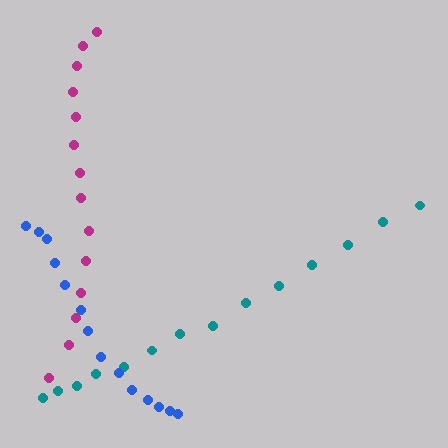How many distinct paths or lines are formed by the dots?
There are 3 distinct paths.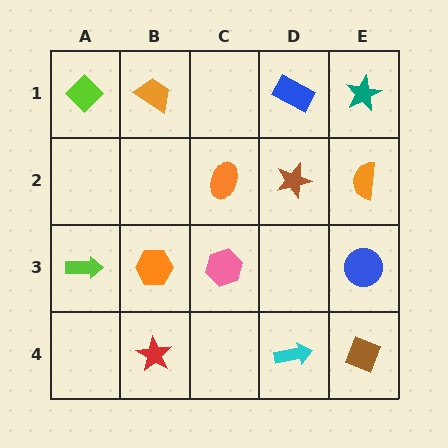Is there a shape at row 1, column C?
No, that cell is empty.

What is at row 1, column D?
A blue rectangle.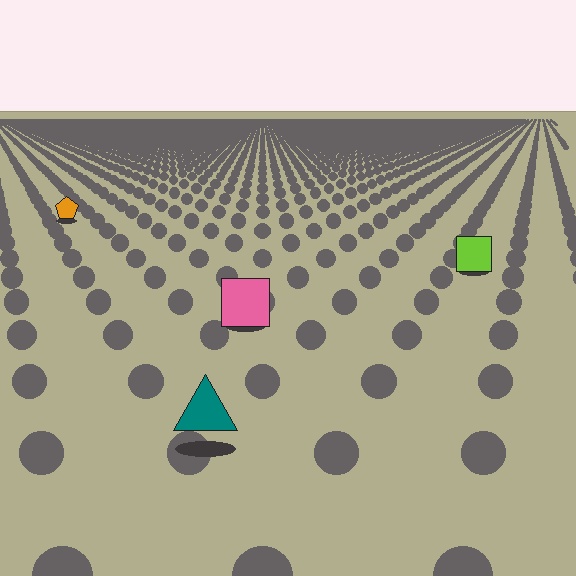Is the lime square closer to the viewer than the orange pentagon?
Yes. The lime square is closer — you can tell from the texture gradient: the ground texture is coarser near it.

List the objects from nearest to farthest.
From nearest to farthest: the teal triangle, the pink square, the lime square, the orange pentagon.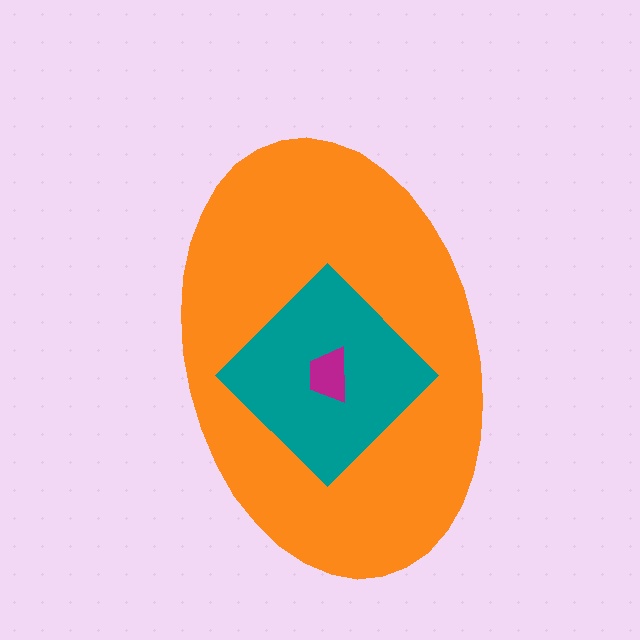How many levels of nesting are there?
3.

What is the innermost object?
The magenta trapezoid.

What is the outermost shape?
The orange ellipse.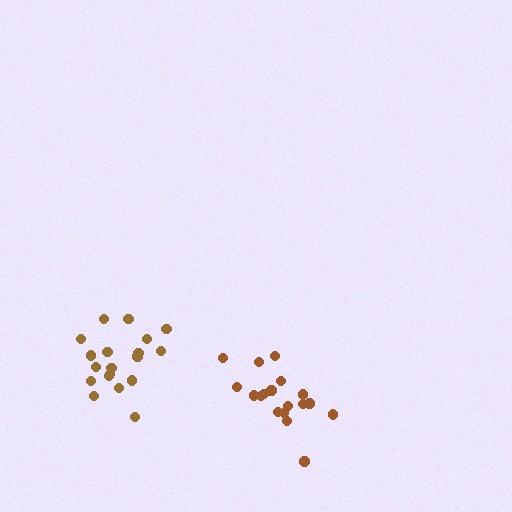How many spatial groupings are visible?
There are 2 spatial groupings.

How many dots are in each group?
Group 1: 19 dots, Group 2: 18 dots (37 total).